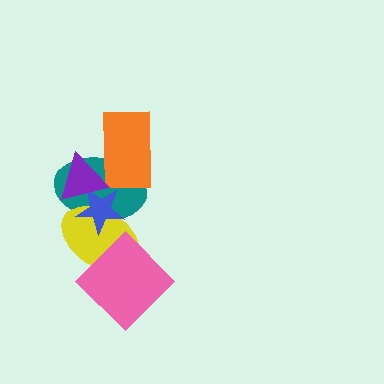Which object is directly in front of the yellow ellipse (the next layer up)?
The blue star is directly in front of the yellow ellipse.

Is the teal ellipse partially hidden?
Yes, it is partially covered by another shape.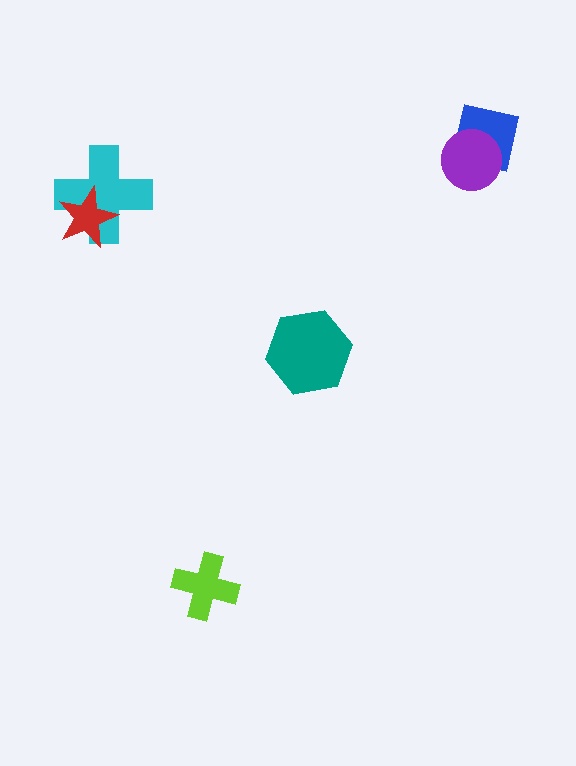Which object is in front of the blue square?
The purple circle is in front of the blue square.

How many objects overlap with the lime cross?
0 objects overlap with the lime cross.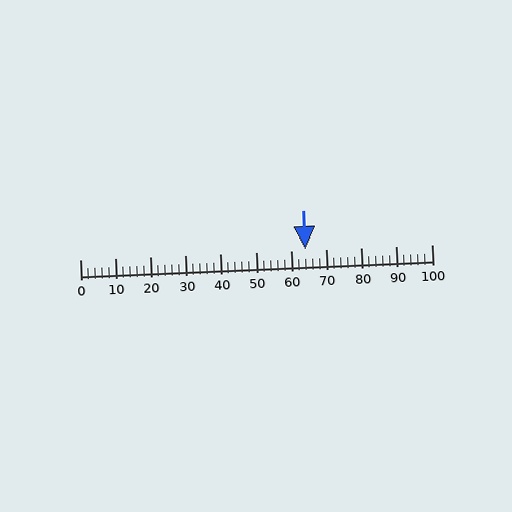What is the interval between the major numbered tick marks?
The major tick marks are spaced 10 units apart.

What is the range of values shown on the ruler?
The ruler shows values from 0 to 100.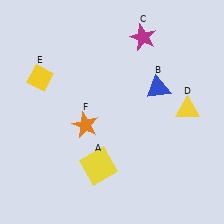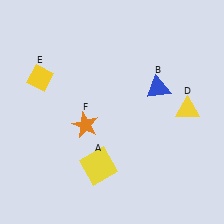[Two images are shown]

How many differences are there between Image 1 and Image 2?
There is 1 difference between the two images.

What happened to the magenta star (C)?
The magenta star (C) was removed in Image 2. It was in the top-right area of Image 1.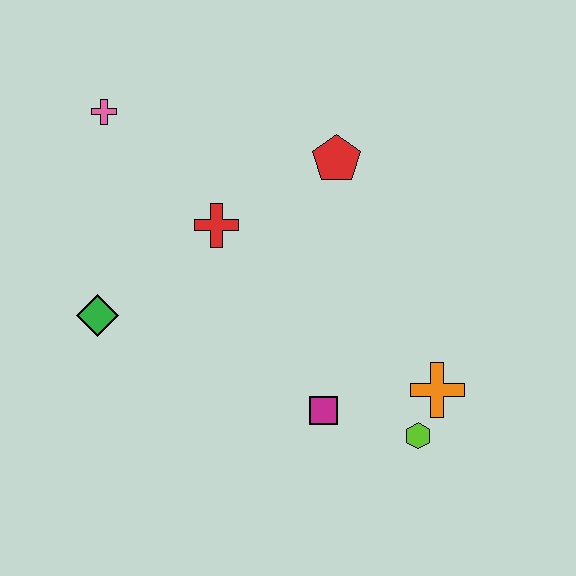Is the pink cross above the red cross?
Yes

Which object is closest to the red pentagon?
The red cross is closest to the red pentagon.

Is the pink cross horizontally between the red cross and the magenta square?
No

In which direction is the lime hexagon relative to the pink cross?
The lime hexagon is below the pink cross.